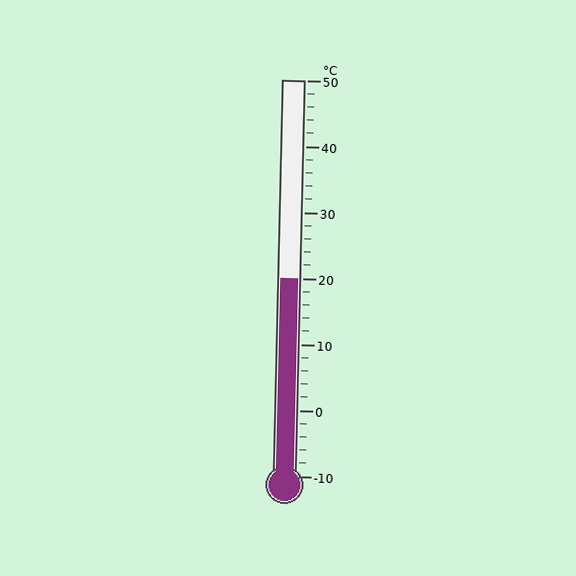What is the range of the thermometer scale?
The thermometer scale ranges from -10°C to 50°C.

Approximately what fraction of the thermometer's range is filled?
The thermometer is filled to approximately 50% of its range.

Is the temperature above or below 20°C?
The temperature is at 20°C.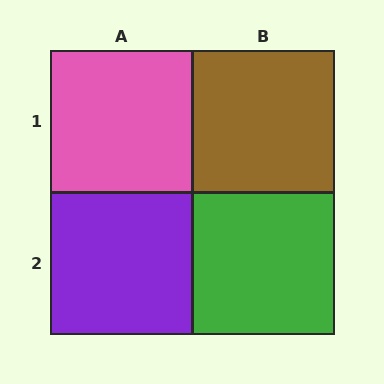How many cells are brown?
1 cell is brown.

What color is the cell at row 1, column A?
Pink.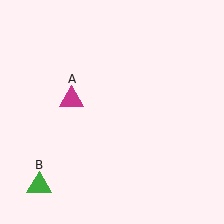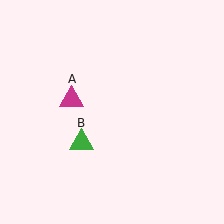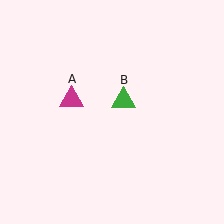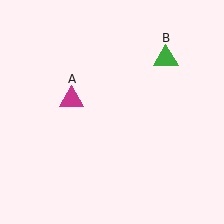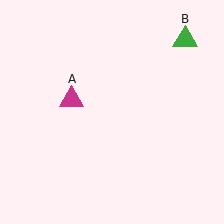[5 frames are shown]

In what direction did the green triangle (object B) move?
The green triangle (object B) moved up and to the right.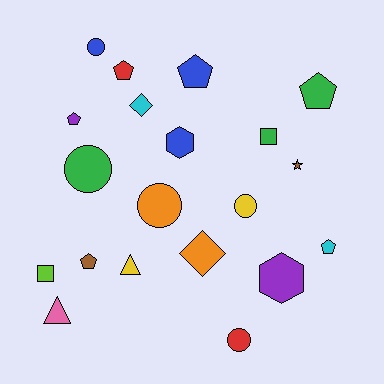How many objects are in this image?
There are 20 objects.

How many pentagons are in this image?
There are 6 pentagons.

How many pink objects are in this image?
There is 1 pink object.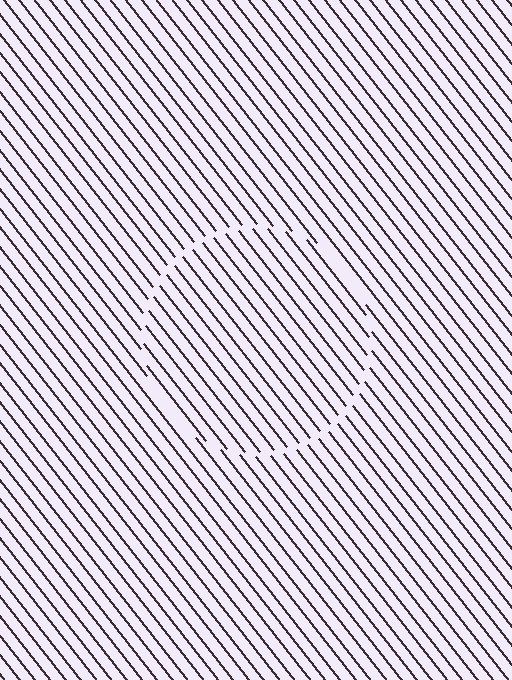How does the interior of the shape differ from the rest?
The interior of the shape contains the same grating, shifted by half a period — the contour is defined by the phase discontinuity where line-ends from the inner and outer gratings abut.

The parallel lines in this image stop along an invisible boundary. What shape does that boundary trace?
An illusory circle. The interior of the shape contains the same grating, shifted by half a period — the contour is defined by the phase discontinuity where line-ends from the inner and outer gratings abut.